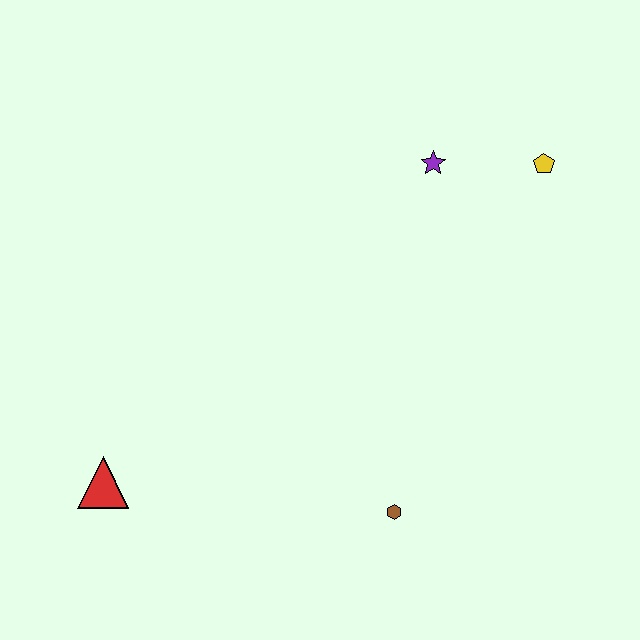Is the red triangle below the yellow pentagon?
Yes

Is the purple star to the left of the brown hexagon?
No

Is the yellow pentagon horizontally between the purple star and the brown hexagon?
No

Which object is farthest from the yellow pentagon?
The red triangle is farthest from the yellow pentagon.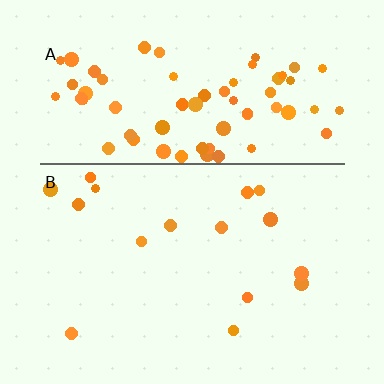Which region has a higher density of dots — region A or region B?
A (the top).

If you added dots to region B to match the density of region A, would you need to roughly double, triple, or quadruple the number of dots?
Approximately quadruple.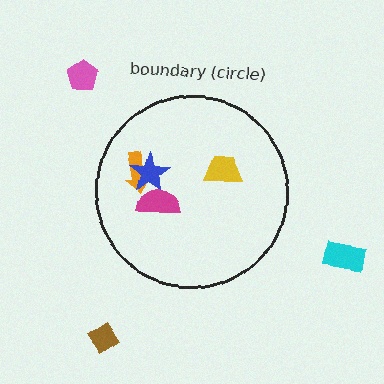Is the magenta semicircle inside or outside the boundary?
Inside.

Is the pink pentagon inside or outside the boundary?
Outside.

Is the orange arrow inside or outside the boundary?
Inside.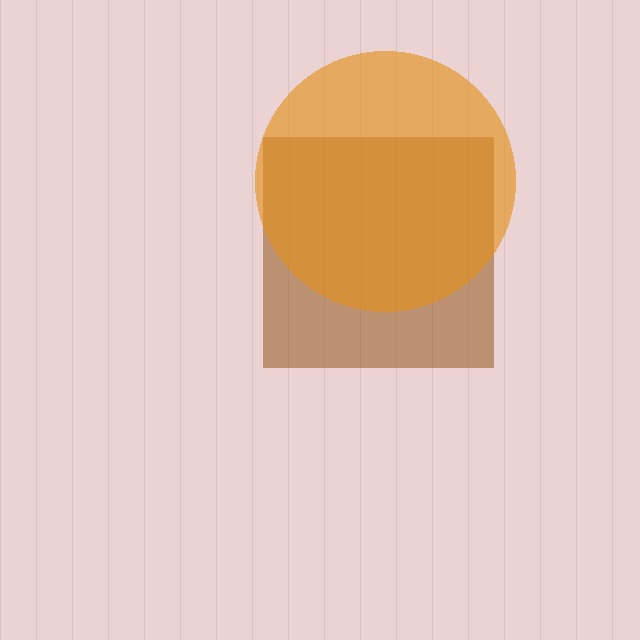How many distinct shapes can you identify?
There are 2 distinct shapes: a brown square, an orange circle.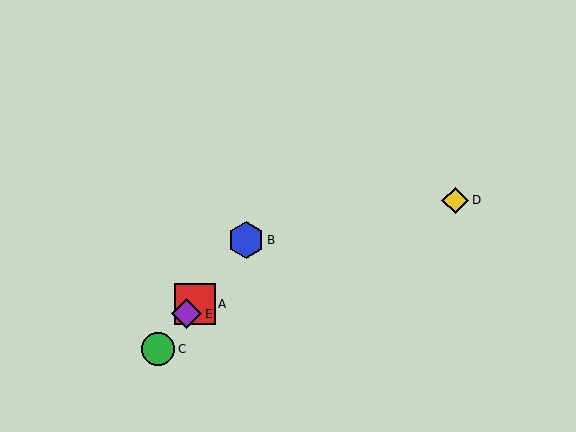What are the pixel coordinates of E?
Object E is at (187, 314).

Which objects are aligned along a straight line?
Objects A, B, C, E are aligned along a straight line.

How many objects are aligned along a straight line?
4 objects (A, B, C, E) are aligned along a straight line.